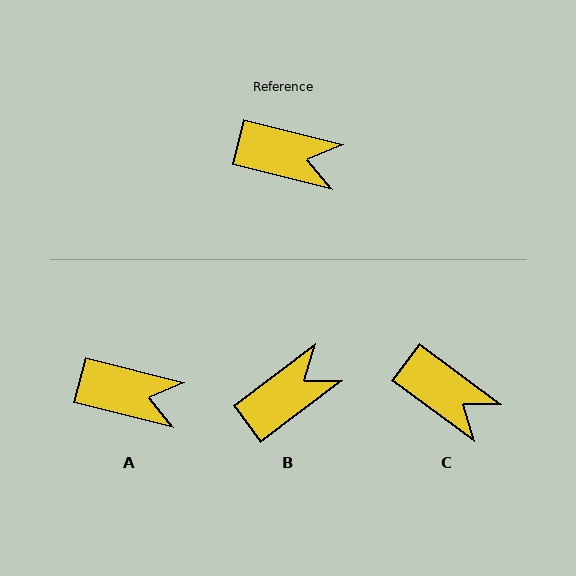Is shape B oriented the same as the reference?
No, it is off by about 51 degrees.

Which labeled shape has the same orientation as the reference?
A.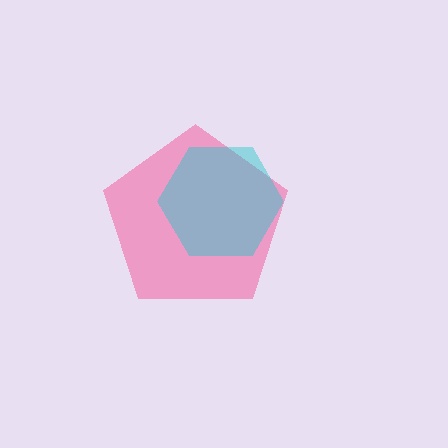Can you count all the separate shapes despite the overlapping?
Yes, there are 2 separate shapes.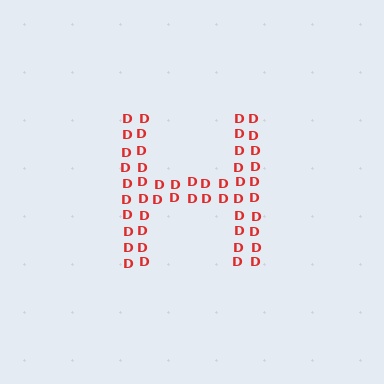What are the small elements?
The small elements are letter D's.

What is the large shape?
The large shape is the letter H.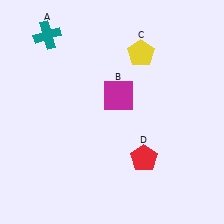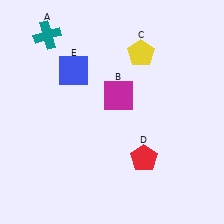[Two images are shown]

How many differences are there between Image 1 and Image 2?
There is 1 difference between the two images.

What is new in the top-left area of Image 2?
A blue square (E) was added in the top-left area of Image 2.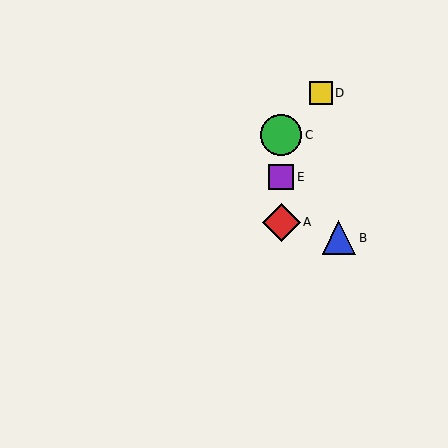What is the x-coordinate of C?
Object C is at x≈281.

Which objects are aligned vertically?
Objects A, C, E are aligned vertically.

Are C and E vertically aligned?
Yes, both are at x≈281.